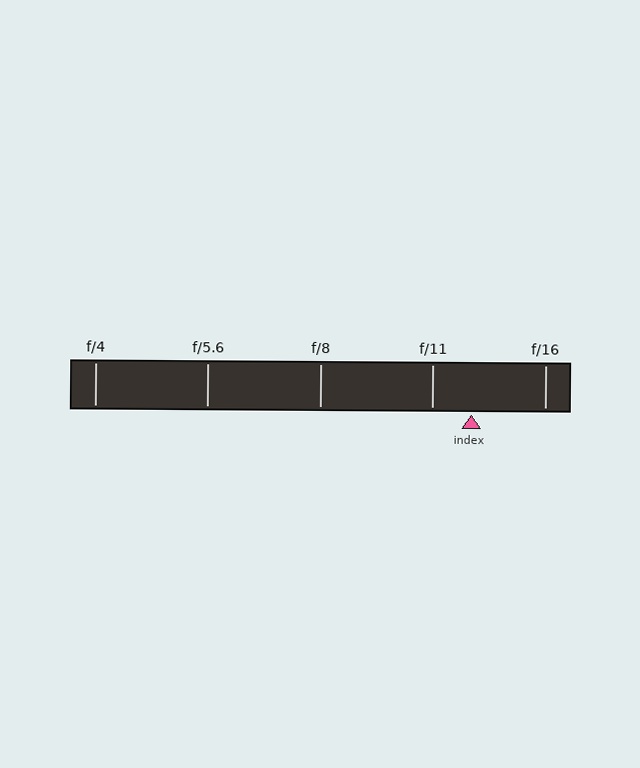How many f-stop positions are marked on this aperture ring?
There are 5 f-stop positions marked.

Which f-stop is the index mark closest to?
The index mark is closest to f/11.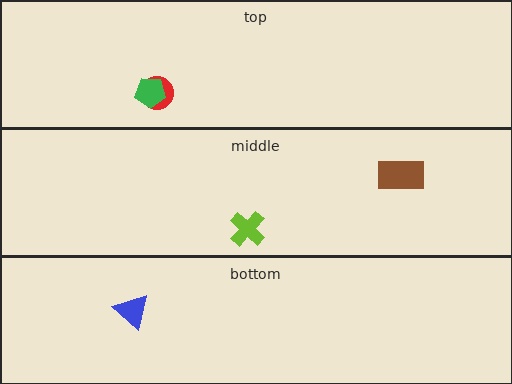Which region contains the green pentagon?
The top region.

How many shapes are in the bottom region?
1.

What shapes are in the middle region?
The brown rectangle, the lime cross.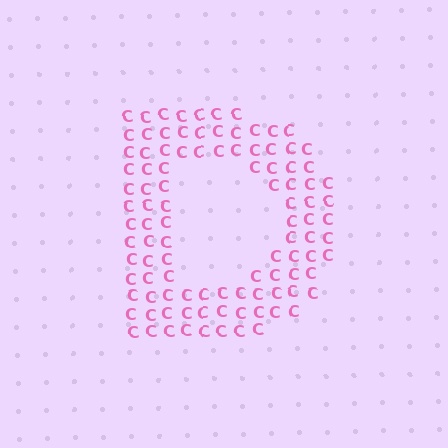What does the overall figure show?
The overall figure shows the letter D.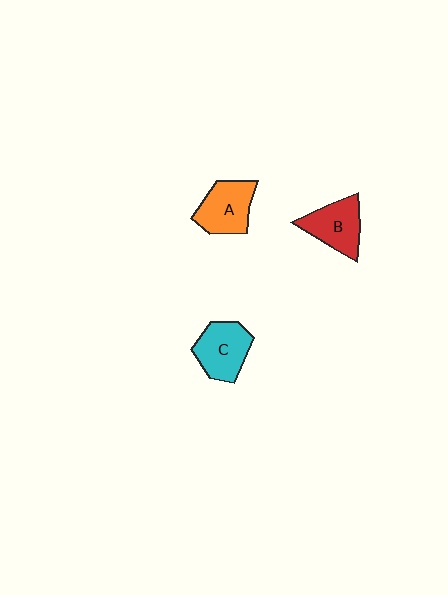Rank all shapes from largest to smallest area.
From largest to smallest: C (cyan), A (orange), B (red).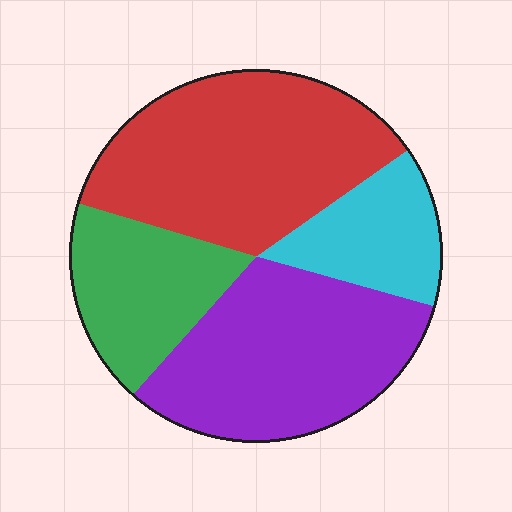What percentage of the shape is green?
Green covers about 20% of the shape.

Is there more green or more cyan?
Green.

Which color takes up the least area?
Cyan, at roughly 15%.